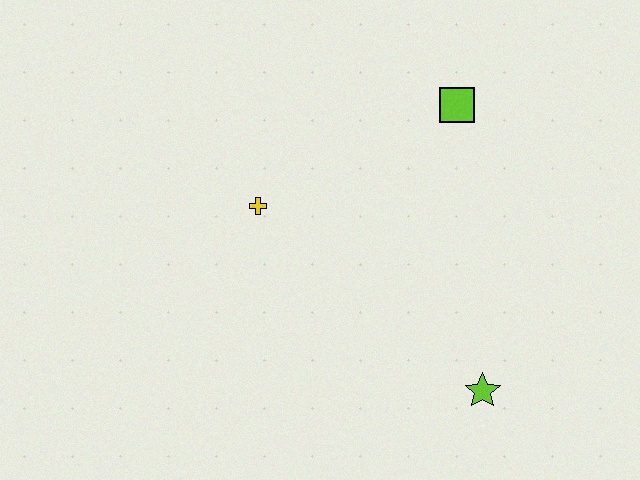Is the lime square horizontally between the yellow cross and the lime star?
Yes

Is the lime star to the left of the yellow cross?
No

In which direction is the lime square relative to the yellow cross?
The lime square is to the right of the yellow cross.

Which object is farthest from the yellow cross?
The lime star is farthest from the yellow cross.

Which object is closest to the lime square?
The yellow cross is closest to the lime square.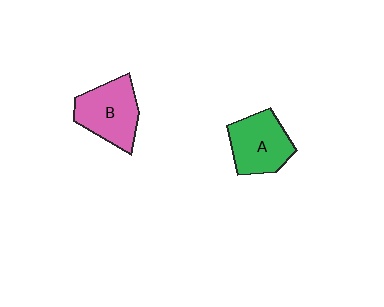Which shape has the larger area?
Shape B (pink).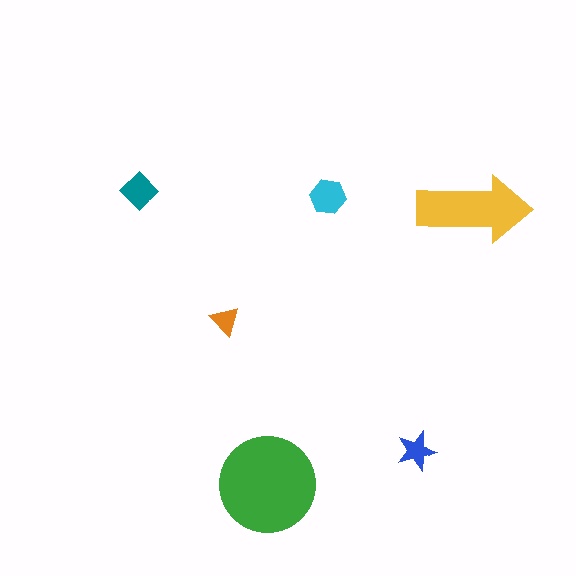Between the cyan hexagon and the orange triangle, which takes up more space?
The cyan hexagon.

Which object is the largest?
The green circle.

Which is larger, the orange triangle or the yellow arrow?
The yellow arrow.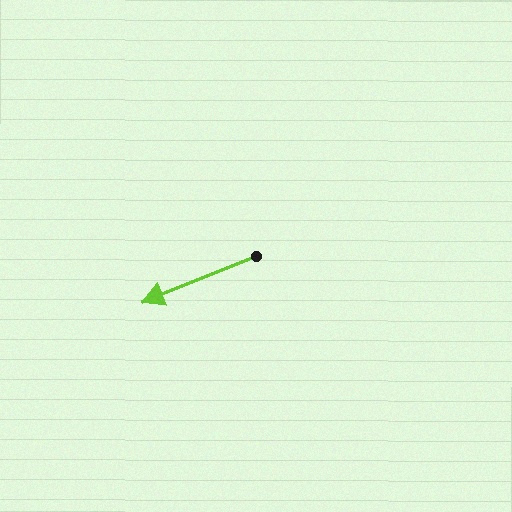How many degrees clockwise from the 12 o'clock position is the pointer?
Approximately 248 degrees.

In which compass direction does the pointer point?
West.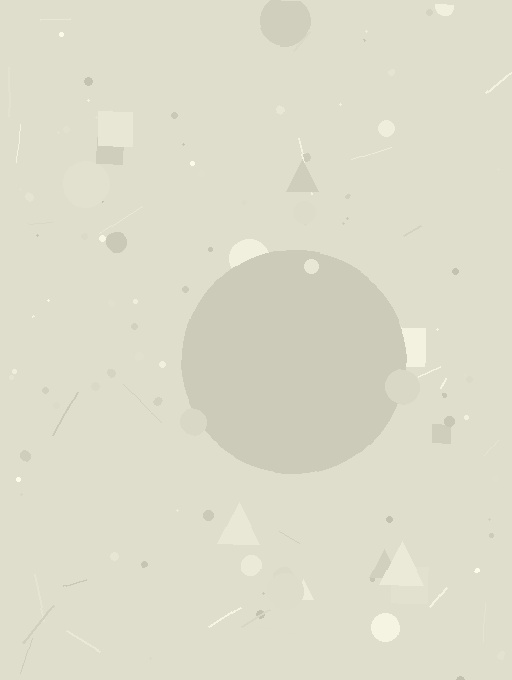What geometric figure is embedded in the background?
A circle is embedded in the background.